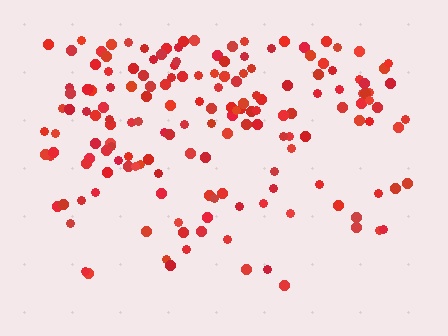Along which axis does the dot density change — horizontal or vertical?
Vertical.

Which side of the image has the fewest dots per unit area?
The bottom.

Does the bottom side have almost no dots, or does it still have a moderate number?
Still a moderate number, just noticeably fewer than the top.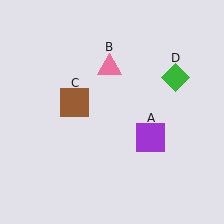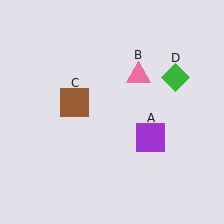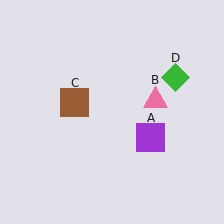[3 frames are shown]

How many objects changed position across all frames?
1 object changed position: pink triangle (object B).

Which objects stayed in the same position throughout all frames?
Purple square (object A) and brown square (object C) and green diamond (object D) remained stationary.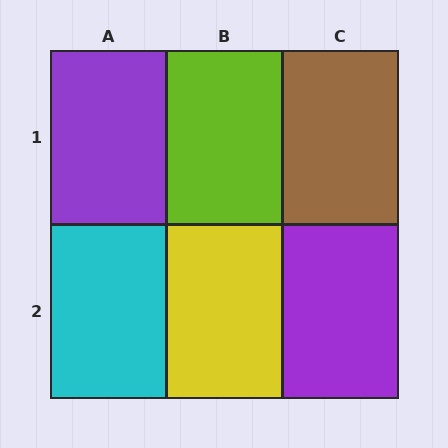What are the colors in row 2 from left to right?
Cyan, yellow, purple.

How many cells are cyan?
1 cell is cyan.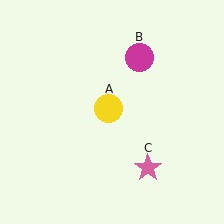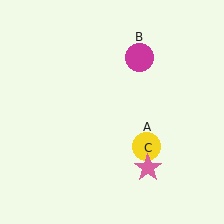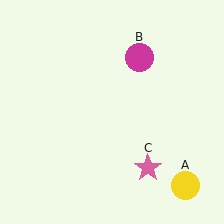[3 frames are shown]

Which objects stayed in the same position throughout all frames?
Magenta circle (object B) and pink star (object C) remained stationary.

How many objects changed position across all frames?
1 object changed position: yellow circle (object A).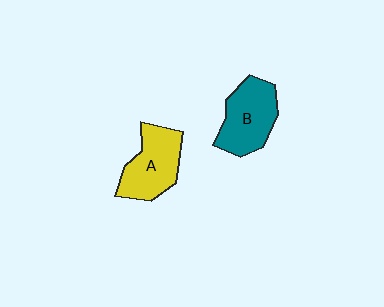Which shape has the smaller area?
Shape A (yellow).